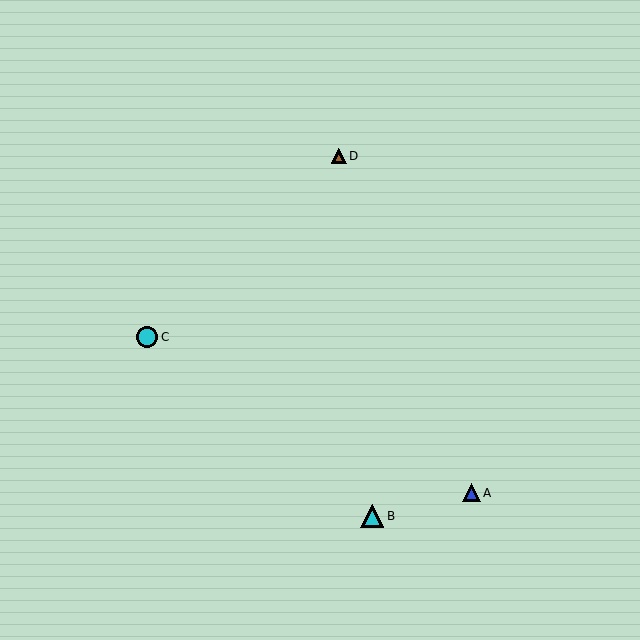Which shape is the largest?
The cyan triangle (labeled B) is the largest.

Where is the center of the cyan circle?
The center of the cyan circle is at (147, 337).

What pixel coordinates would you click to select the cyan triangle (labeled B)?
Click at (372, 516) to select the cyan triangle B.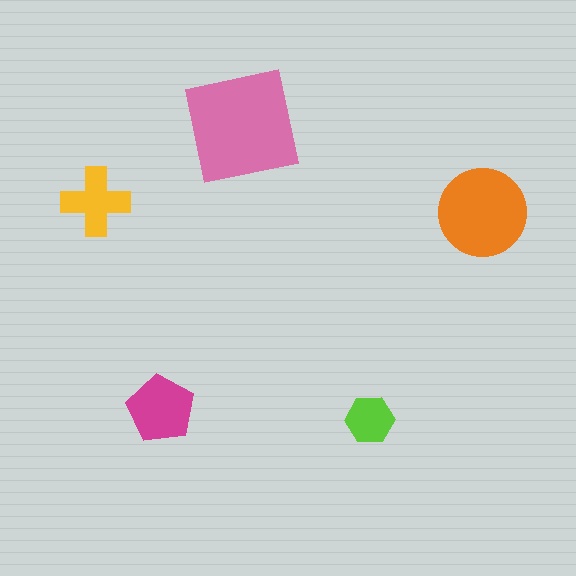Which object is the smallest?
The lime hexagon.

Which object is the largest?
The pink square.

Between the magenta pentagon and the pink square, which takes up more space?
The pink square.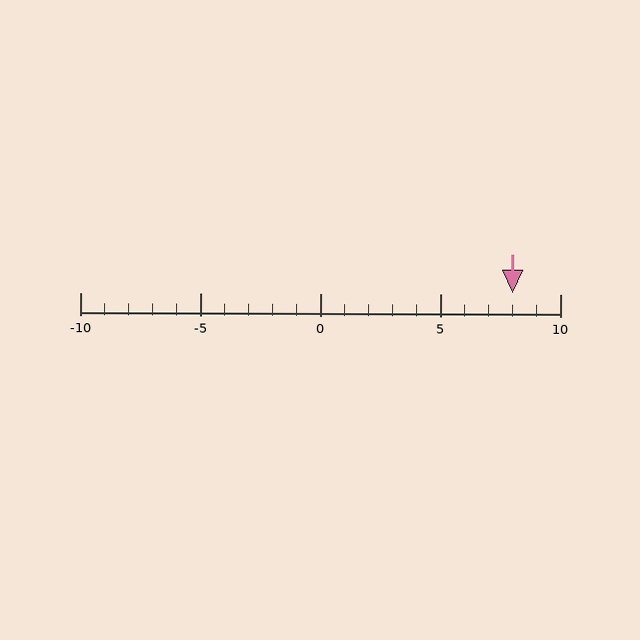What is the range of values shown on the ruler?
The ruler shows values from -10 to 10.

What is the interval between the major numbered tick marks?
The major tick marks are spaced 5 units apart.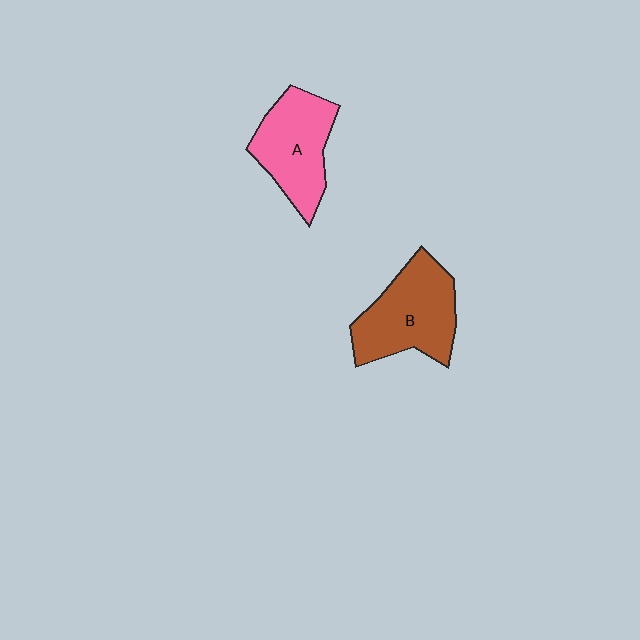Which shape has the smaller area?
Shape A (pink).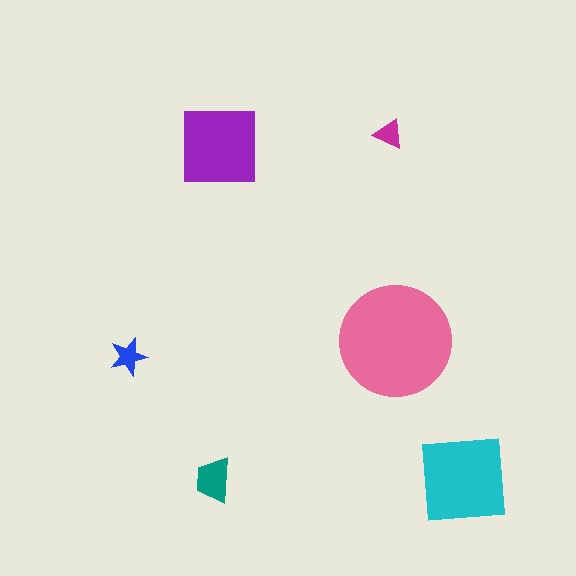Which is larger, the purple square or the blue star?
The purple square.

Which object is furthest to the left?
The blue star is leftmost.